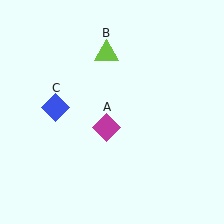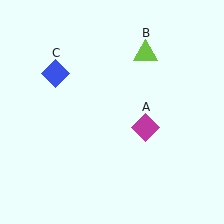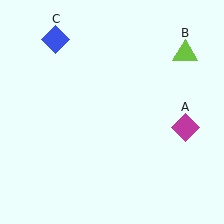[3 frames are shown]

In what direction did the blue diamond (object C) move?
The blue diamond (object C) moved up.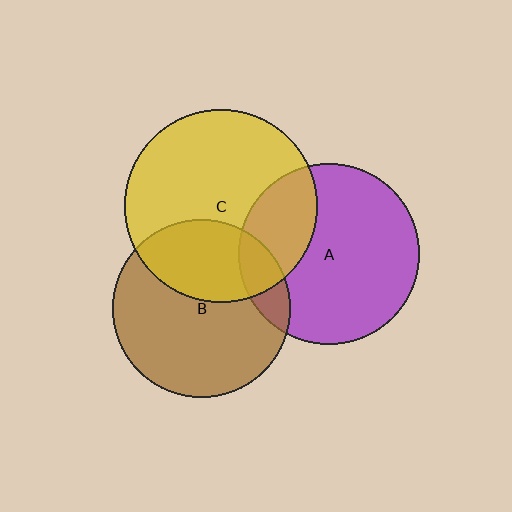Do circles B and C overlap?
Yes.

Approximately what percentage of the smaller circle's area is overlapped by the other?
Approximately 35%.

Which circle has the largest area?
Circle C (yellow).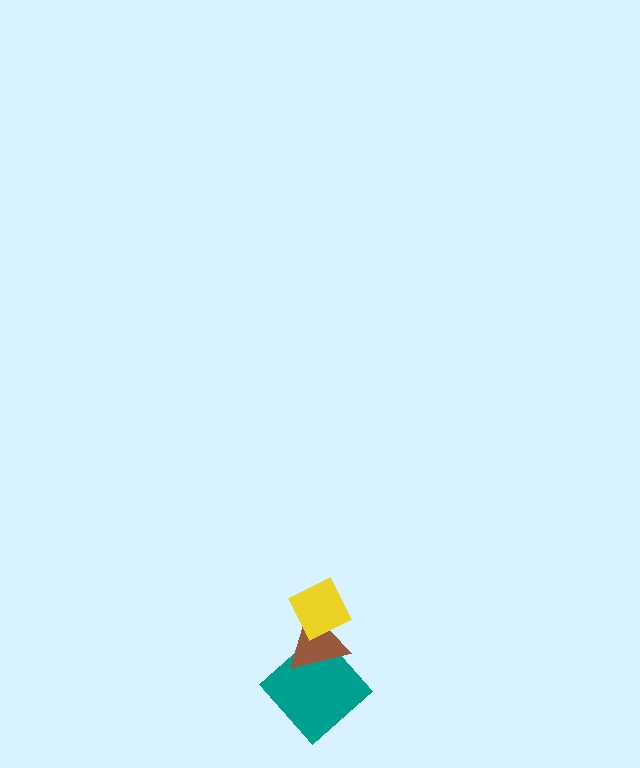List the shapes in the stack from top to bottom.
From top to bottom: the yellow diamond, the brown triangle, the teal diamond.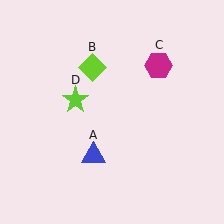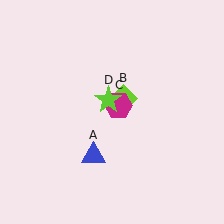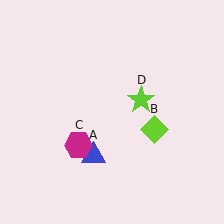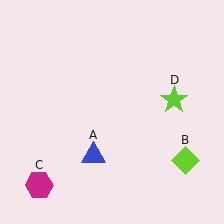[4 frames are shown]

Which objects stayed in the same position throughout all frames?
Blue triangle (object A) remained stationary.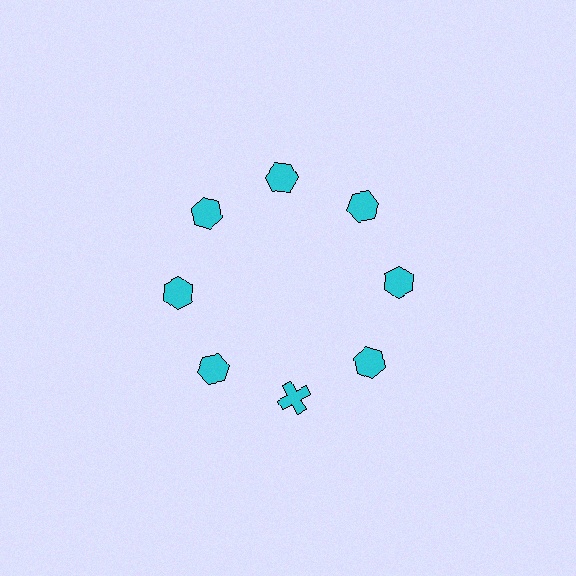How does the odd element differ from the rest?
It has a different shape: cross instead of hexagon.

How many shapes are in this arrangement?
There are 8 shapes arranged in a ring pattern.